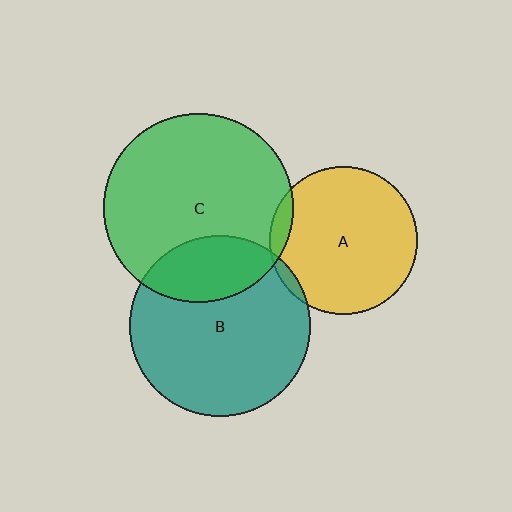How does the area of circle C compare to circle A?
Approximately 1.6 times.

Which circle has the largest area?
Circle C (green).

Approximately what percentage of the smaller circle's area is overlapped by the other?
Approximately 25%.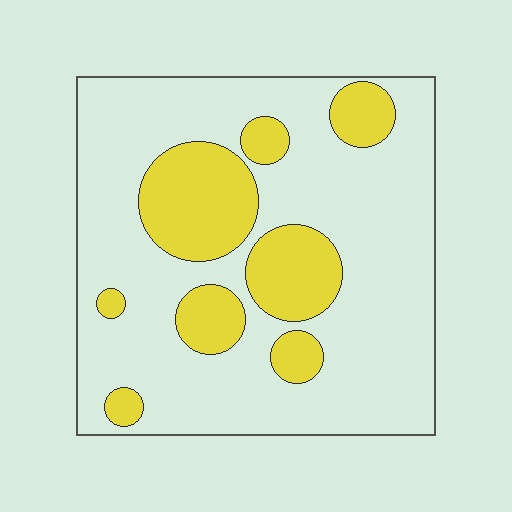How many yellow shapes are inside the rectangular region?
8.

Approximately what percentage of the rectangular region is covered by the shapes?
Approximately 25%.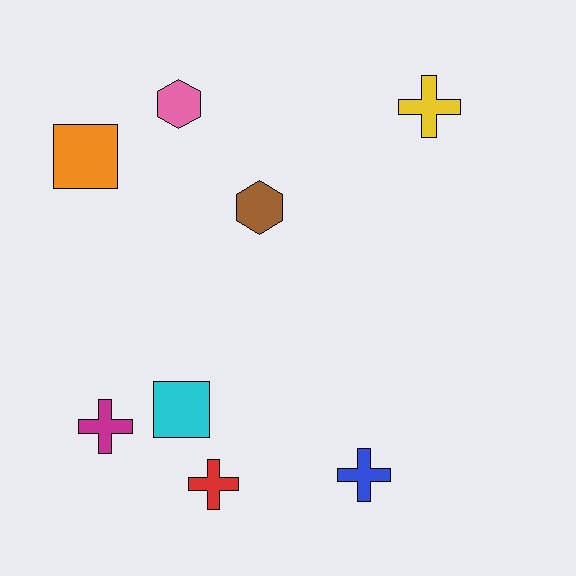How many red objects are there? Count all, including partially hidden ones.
There is 1 red object.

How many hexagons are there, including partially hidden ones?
There are 2 hexagons.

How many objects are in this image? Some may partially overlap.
There are 8 objects.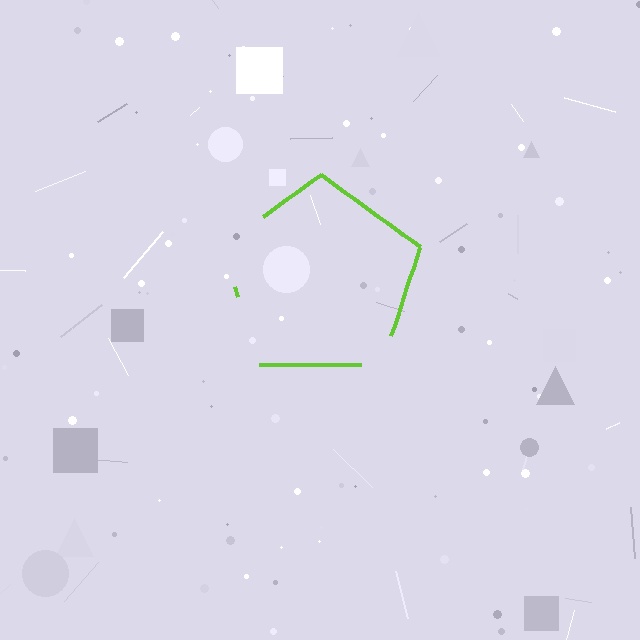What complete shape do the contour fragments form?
The contour fragments form a pentagon.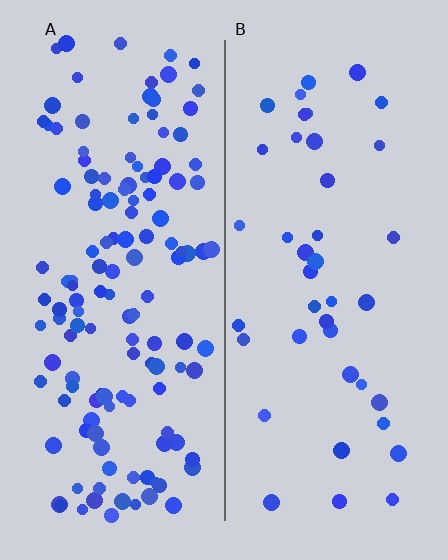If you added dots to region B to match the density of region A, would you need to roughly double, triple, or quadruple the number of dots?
Approximately triple.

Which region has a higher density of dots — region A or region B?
A (the left).